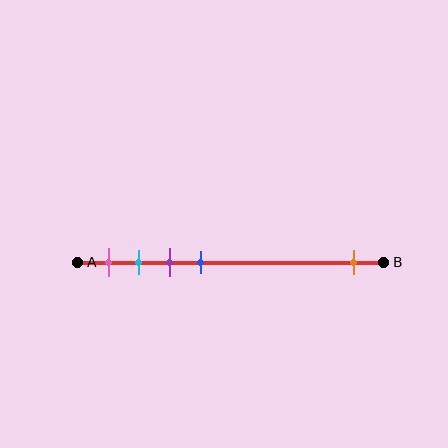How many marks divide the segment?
There are 5 marks dividing the segment.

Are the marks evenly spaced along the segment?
No, the marks are not evenly spaced.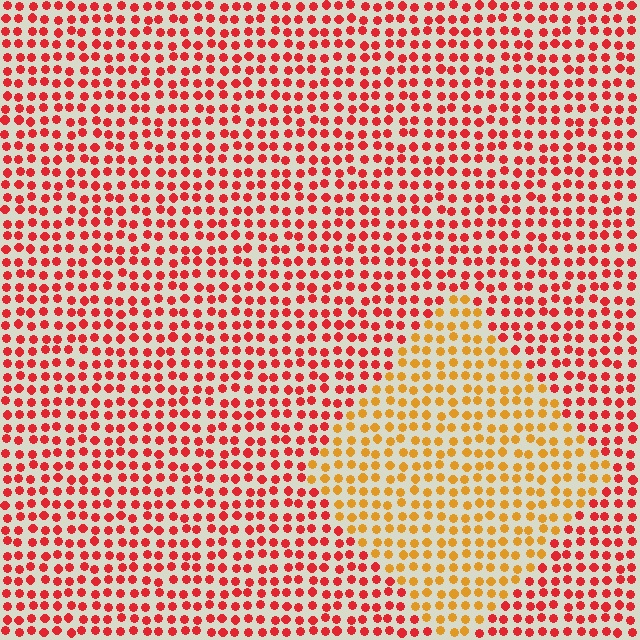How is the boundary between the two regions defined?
The boundary is defined purely by a slight shift in hue (about 41 degrees). Spacing, size, and orientation are identical on both sides.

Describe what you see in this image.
The image is filled with small red elements in a uniform arrangement. A diamond-shaped region is visible where the elements are tinted to a slightly different hue, forming a subtle color boundary.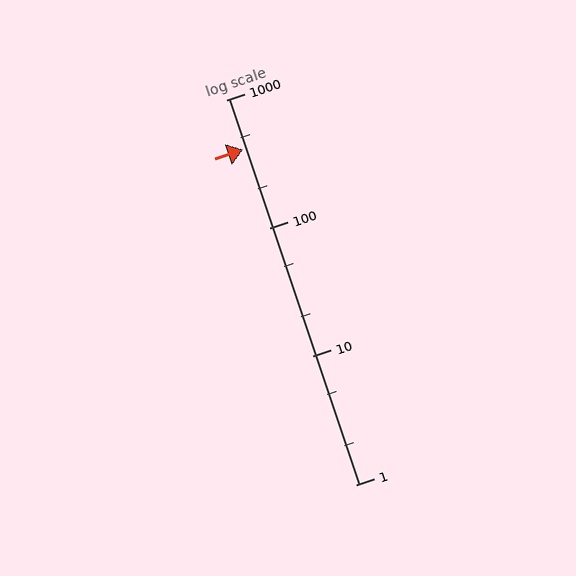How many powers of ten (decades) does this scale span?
The scale spans 3 decades, from 1 to 1000.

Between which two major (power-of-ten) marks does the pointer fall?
The pointer is between 100 and 1000.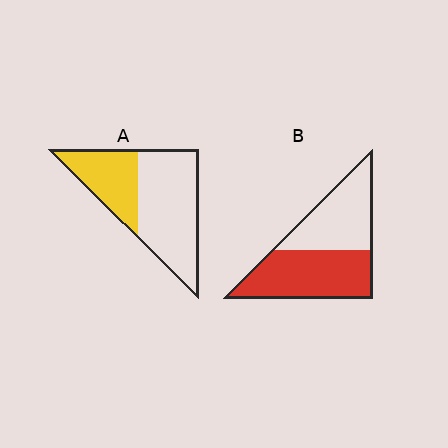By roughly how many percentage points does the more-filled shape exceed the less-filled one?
By roughly 20 percentage points (B over A).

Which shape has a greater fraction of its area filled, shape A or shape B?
Shape B.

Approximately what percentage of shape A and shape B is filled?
A is approximately 35% and B is approximately 55%.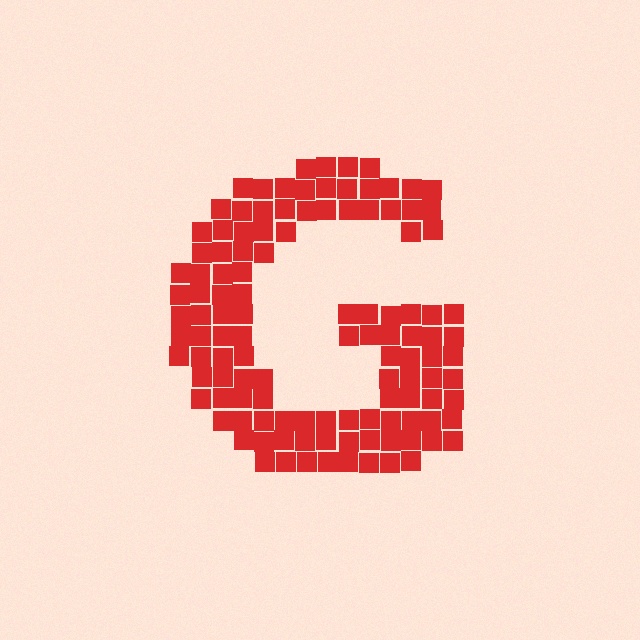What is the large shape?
The large shape is the letter G.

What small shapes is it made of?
It is made of small squares.